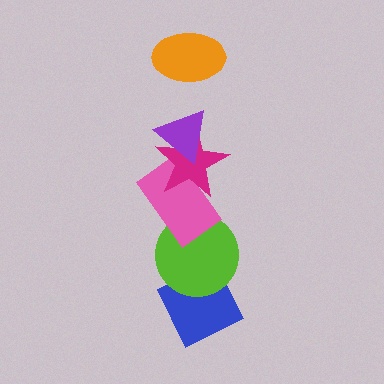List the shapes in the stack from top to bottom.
From top to bottom: the orange ellipse, the purple triangle, the magenta star, the pink rectangle, the lime circle, the blue diamond.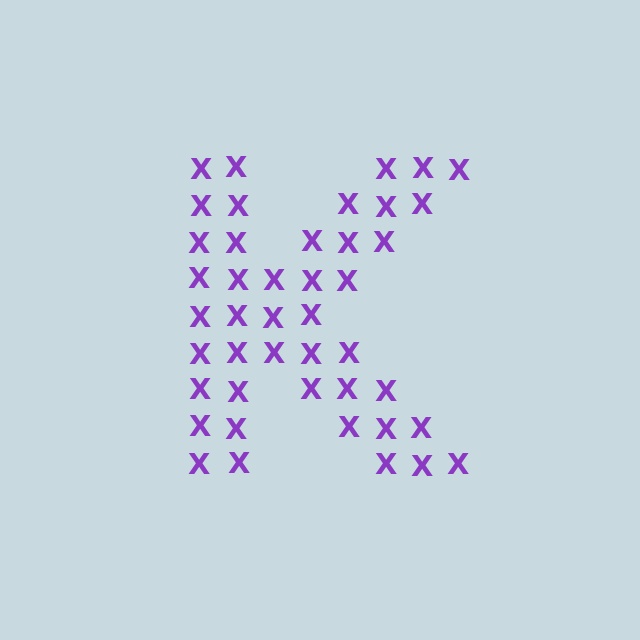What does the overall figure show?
The overall figure shows the letter K.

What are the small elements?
The small elements are letter X's.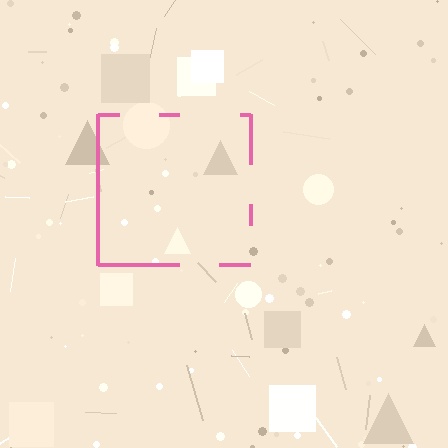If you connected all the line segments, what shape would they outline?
They would outline a square.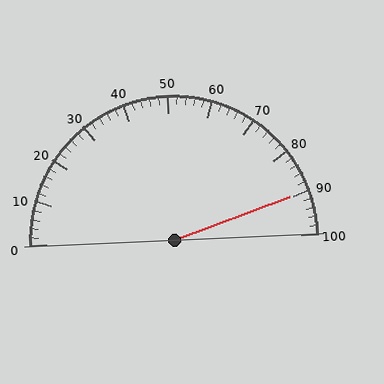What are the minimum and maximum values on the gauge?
The gauge ranges from 0 to 100.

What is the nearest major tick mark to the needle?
The nearest major tick mark is 90.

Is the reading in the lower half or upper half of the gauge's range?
The reading is in the upper half of the range (0 to 100).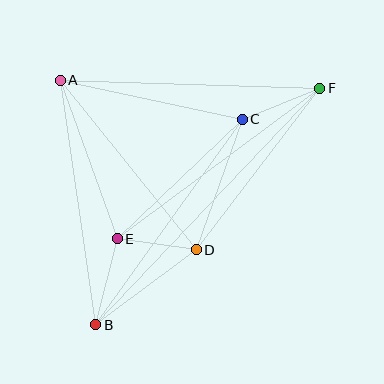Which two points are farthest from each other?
Points B and F are farthest from each other.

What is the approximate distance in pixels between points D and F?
The distance between D and F is approximately 203 pixels.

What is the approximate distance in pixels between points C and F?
The distance between C and F is approximately 84 pixels.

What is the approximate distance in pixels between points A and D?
The distance between A and D is approximately 217 pixels.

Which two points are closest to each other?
Points D and E are closest to each other.